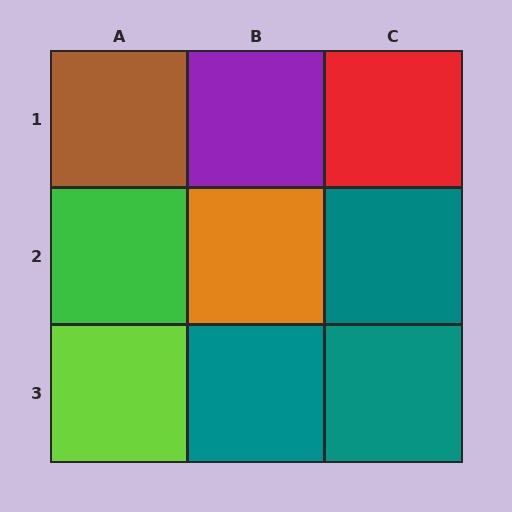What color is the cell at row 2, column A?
Green.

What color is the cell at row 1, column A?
Brown.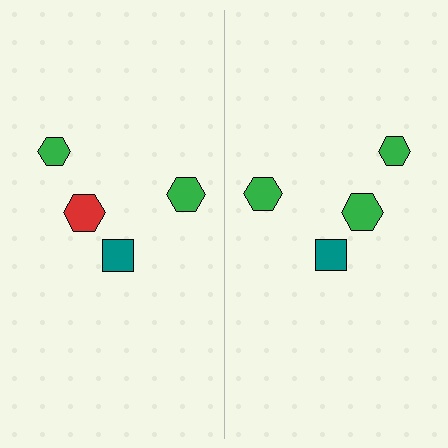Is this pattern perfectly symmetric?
No, the pattern is not perfectly symmetric. The green hexagon on the right side breaks the symmetry — its mirror counterpart is red.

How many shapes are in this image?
There are 8 shapes in this image.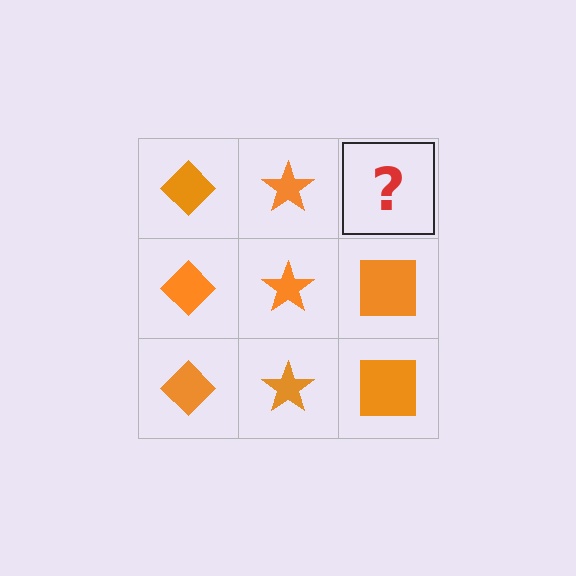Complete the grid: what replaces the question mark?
The question mark should be replaced with an orange square.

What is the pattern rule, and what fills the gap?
The rule is that each column has a consistent shape. The gap should be filled with an orange square.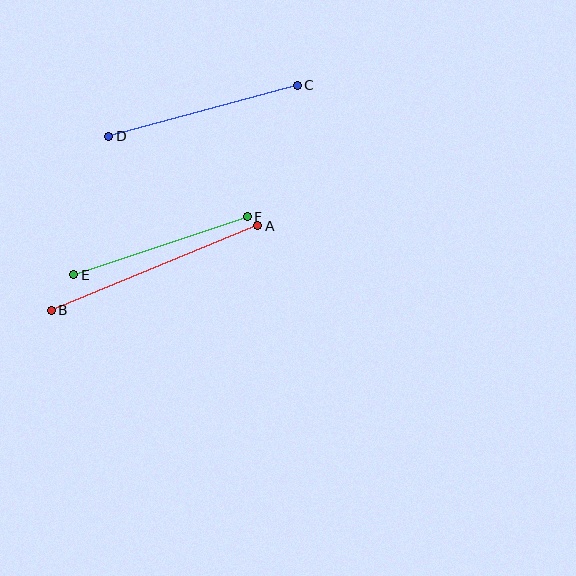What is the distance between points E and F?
The distance is approximately 183 pixels.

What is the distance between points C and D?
The distance is approximately 195 pixels.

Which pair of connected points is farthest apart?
Points A and B are farthest apart.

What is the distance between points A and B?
The distance is approximately 223 pixels.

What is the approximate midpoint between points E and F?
The midpoint is at approximately (160, 246) pixels.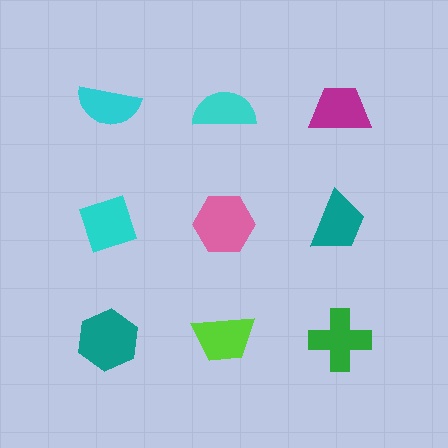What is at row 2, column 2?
A pink hexagon.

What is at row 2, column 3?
A teal trapezoid.